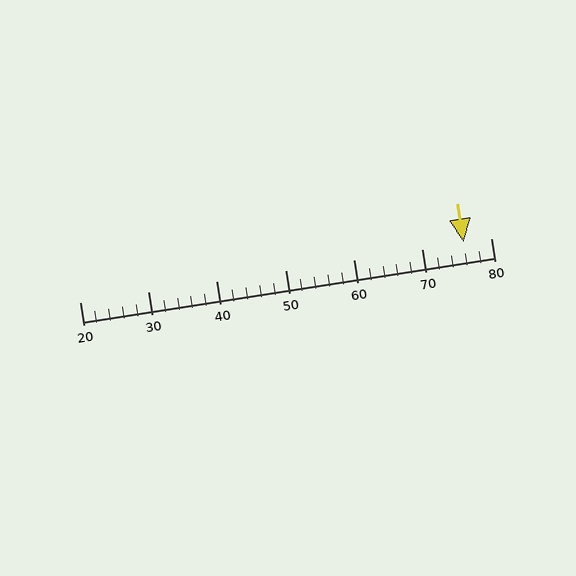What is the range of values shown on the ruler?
The ruler shows values from 20 to 80.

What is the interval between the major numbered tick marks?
The major tick marks are spaced 10 units apart.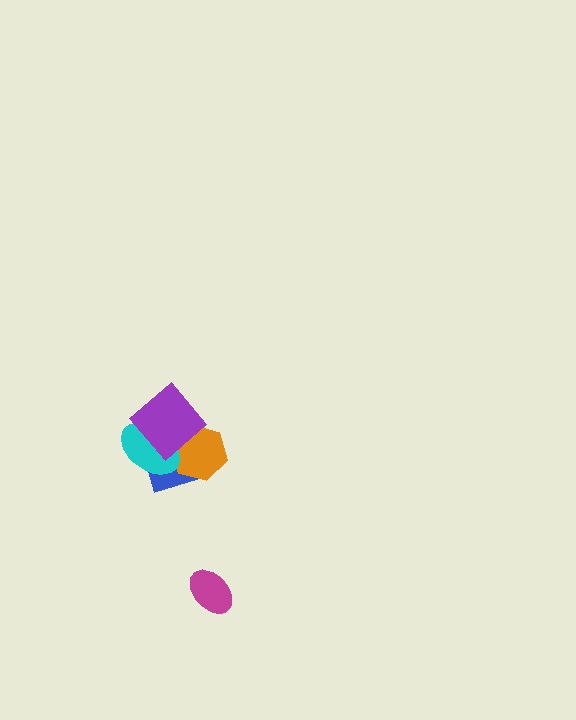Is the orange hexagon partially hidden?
Yes, it is partially covered by another shape.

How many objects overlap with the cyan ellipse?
3 objects overlap with the cyan ellipse.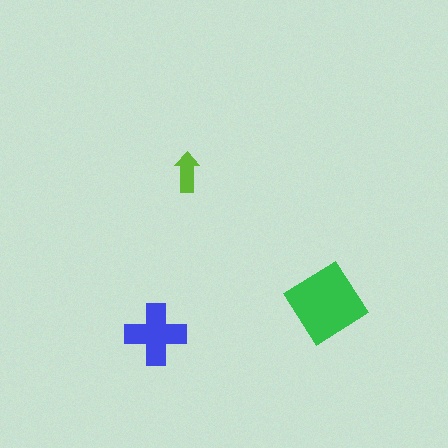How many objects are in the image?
There are 3 objects in the image.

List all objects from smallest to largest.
The lime arrow, the blue cross, the green diamond.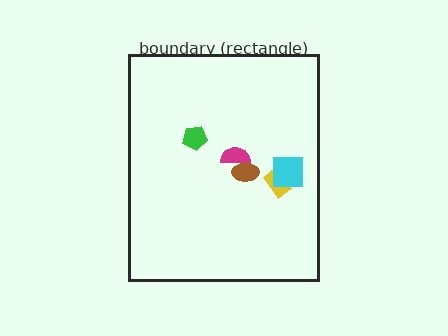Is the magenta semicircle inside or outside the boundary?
Inside.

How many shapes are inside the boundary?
5 inside, 0 outside.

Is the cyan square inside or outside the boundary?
Inside.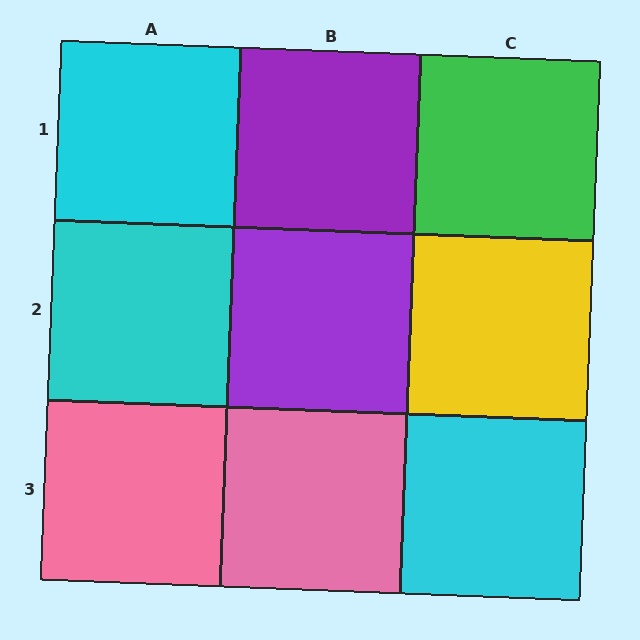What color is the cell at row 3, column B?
Pink.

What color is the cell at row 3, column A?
Pink.